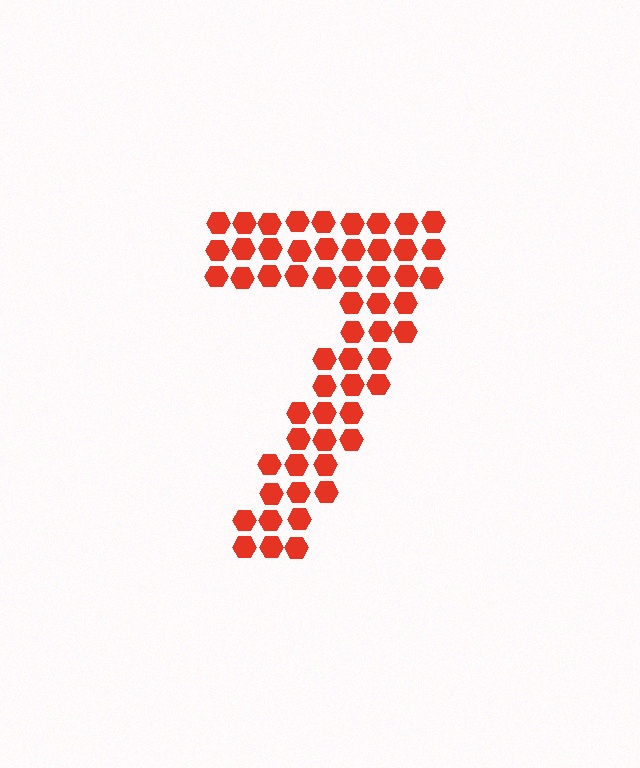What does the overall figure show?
The overall figure shows the digit 7.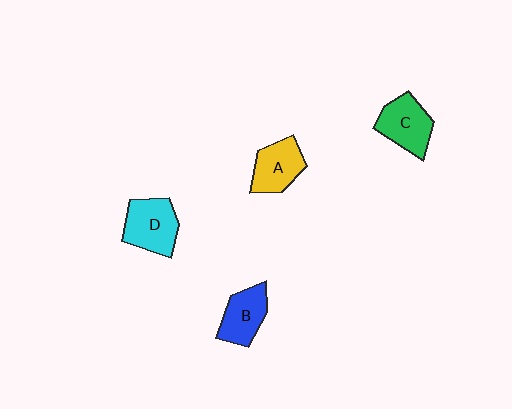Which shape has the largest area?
Shape D (cyan).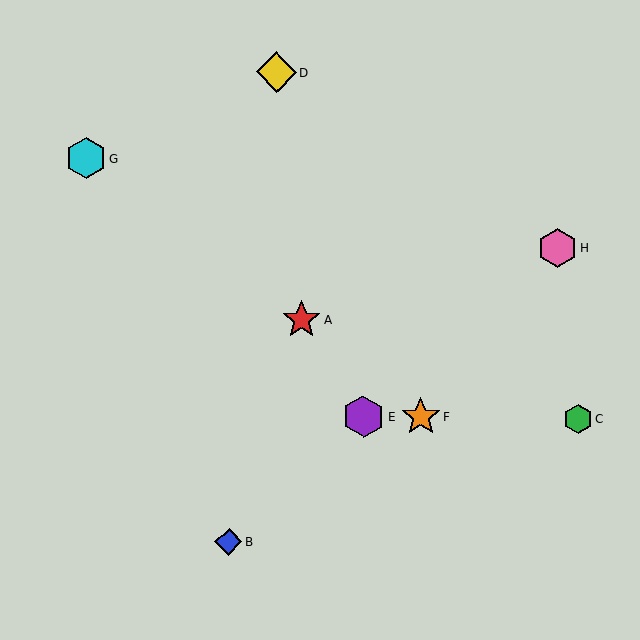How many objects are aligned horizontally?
3 objects (C, E, F) are aligned horizontally.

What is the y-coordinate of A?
Object A is at y≈320.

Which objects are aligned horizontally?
Objects C, E, F are aligned horizontally.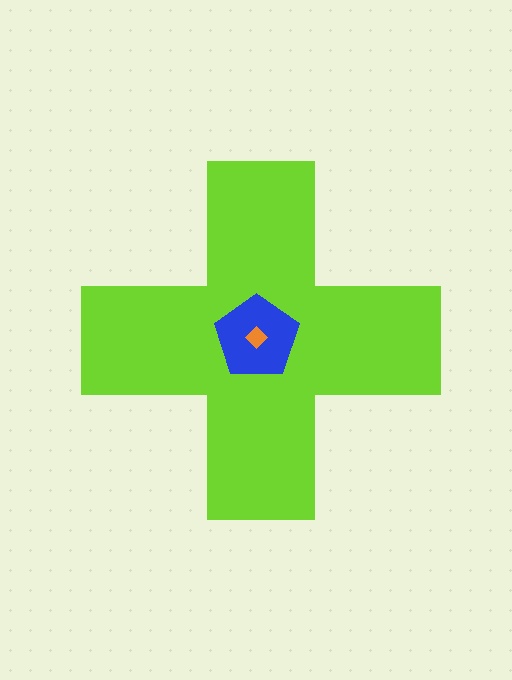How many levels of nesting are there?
3.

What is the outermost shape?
The lime cross.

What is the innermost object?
The orange diamond.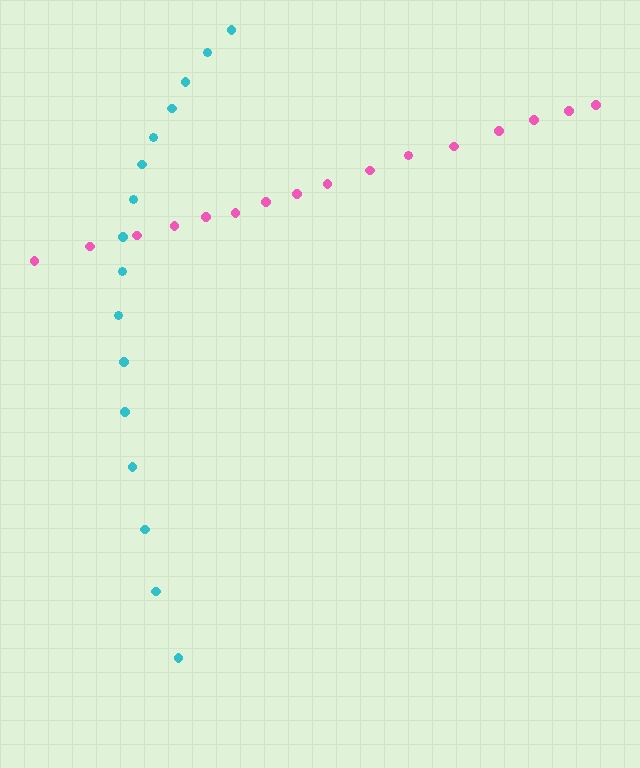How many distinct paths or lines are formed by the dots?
There are 2 distinct paths.